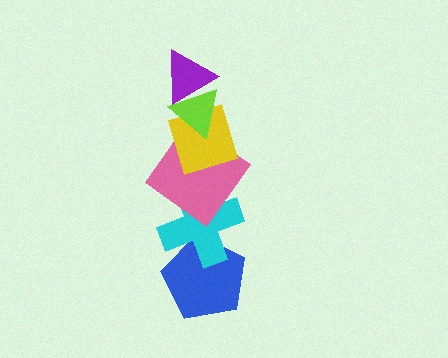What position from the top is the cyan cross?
The cyan cross is 5th from the top.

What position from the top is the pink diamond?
The pink diamond is 4th from the top.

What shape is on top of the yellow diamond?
The lime triangle is on top of the yellow diamond.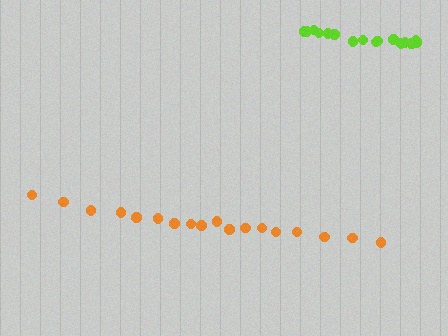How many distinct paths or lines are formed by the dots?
There are 2 distinct paths.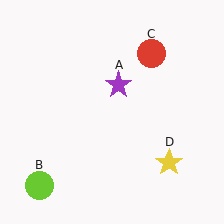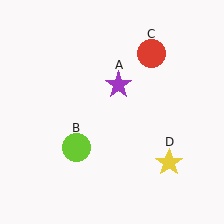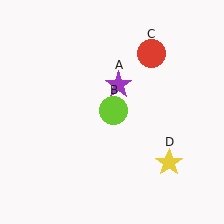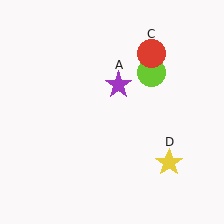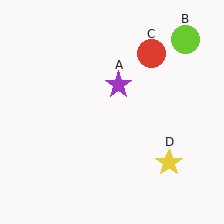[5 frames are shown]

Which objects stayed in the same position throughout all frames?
Purple star (object A) and red circle (object C) and yellow star (object D) remained stationary.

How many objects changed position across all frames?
1 object changed position: lime circle (object B).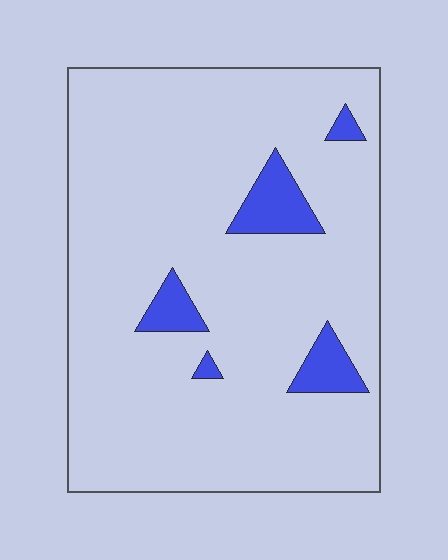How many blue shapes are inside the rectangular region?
5.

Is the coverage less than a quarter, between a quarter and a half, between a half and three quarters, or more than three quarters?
Less than a quarter.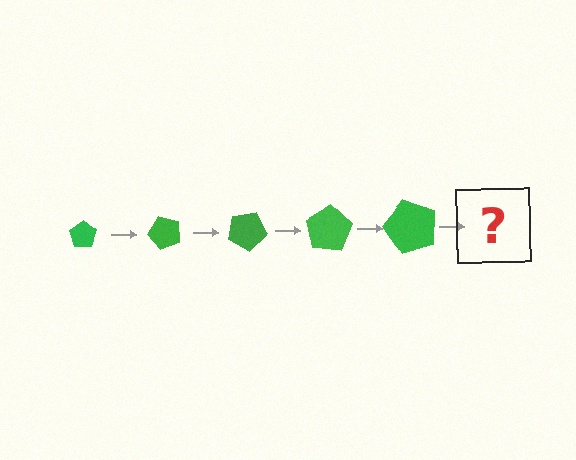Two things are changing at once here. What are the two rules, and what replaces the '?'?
The two rules are that the pentagon grows larger each step and it rotates 50 degrees each step. The '?' should be a pentagon, larger than the previous one and rotated 250 degrees from the start.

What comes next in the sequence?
The next element should be a pentagon, larger than the previous one and rotated 250 degrees from the start.